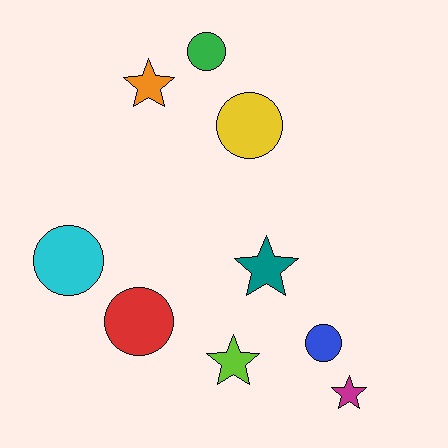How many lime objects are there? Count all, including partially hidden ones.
There is 1 lime object.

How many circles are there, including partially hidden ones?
There are 5 circles.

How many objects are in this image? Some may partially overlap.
There are 9 objects.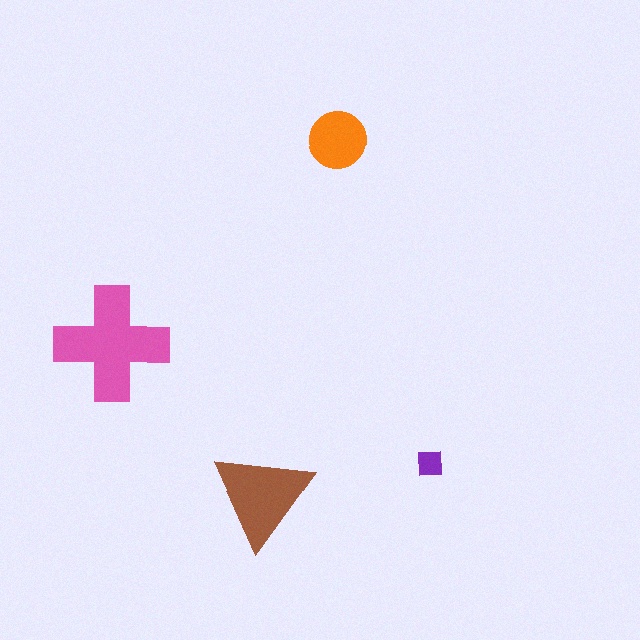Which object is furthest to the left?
The pink cross is leftmost.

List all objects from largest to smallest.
The pink cross, the brown triangle, the orange circle, the purple square.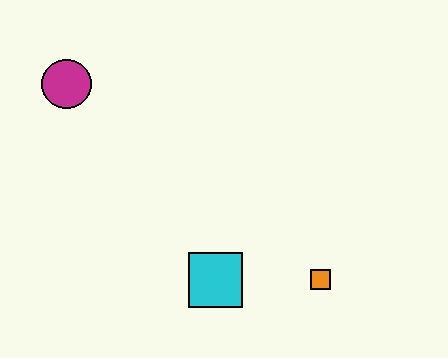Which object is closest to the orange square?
The cyan square is closest to the orange square.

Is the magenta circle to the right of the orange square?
No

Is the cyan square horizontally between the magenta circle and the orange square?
Yes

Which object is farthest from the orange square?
The magenta circle is farthest from the orange square.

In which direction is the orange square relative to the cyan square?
The orange square is to the right of the cyan square.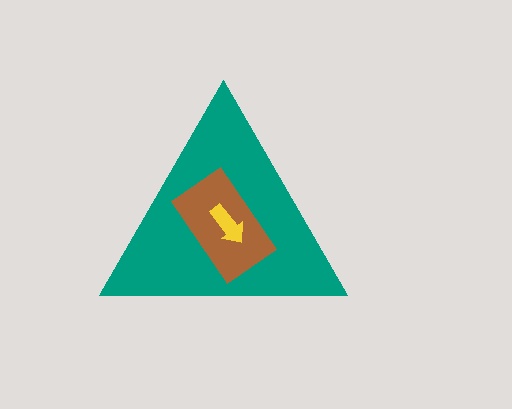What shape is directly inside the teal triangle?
The brown rectangle.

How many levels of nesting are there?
3.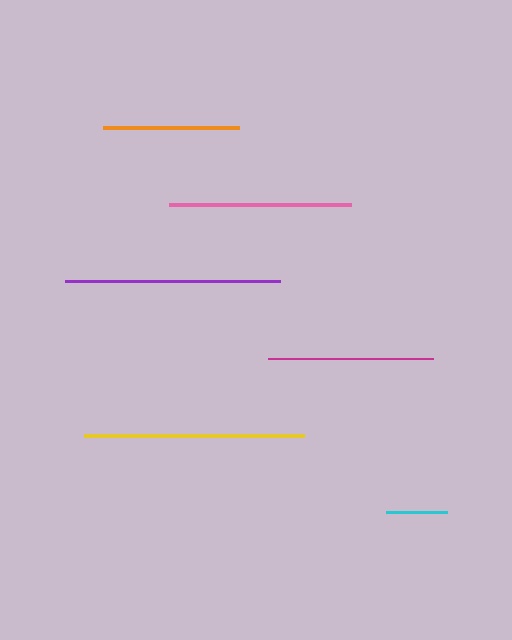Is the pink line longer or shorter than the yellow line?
The yellow line is longer than the pink line.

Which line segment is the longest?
The yellow line is the longest at approximately 220 pixels.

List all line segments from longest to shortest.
From longest to shortest: yellow, purple, pink, magenta, orange, cyan.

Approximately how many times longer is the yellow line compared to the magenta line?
The yellow line is approximately 1.3 times the length of the magenta line.